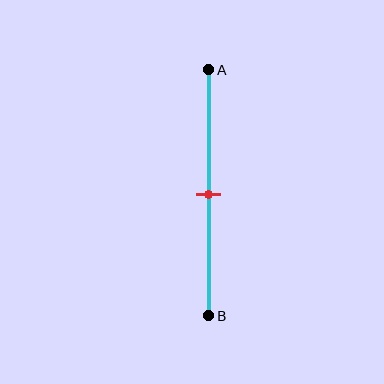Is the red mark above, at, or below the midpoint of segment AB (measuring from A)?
The red mark is approximately at the midpoint of segment AB.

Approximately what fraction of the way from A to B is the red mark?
The red mark is approximately 50% of the way from A to B.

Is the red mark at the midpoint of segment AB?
Yes, the mark is approximately at the midpoint.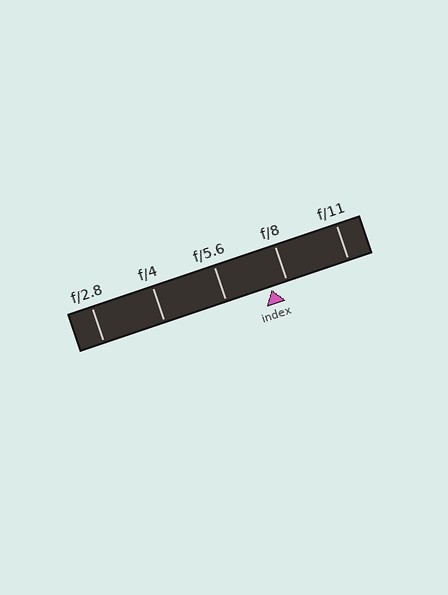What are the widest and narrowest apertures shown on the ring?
The widest aperture shown is f/2.8 and the narrowest is f/11.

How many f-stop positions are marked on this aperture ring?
There are 5 f-stop positions marked.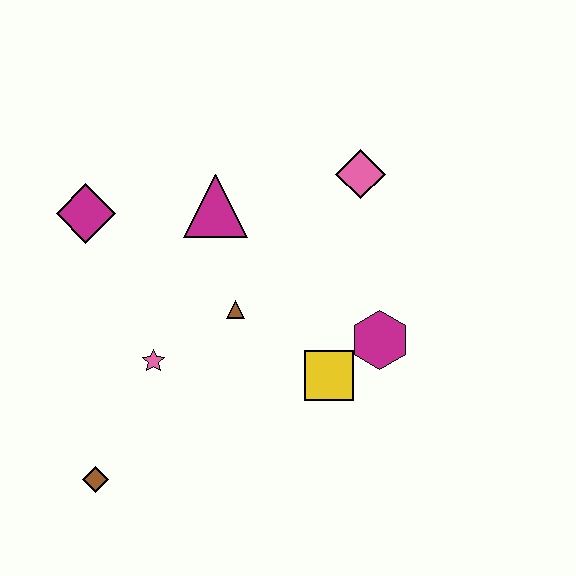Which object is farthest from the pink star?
The pink diamond is farthest from the pink star.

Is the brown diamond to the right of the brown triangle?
No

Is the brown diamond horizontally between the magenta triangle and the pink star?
No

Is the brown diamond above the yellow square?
No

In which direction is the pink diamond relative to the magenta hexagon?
The pink diamond is above the magenta hexagon.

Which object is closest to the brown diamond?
The pink star is closest to the brown diamond.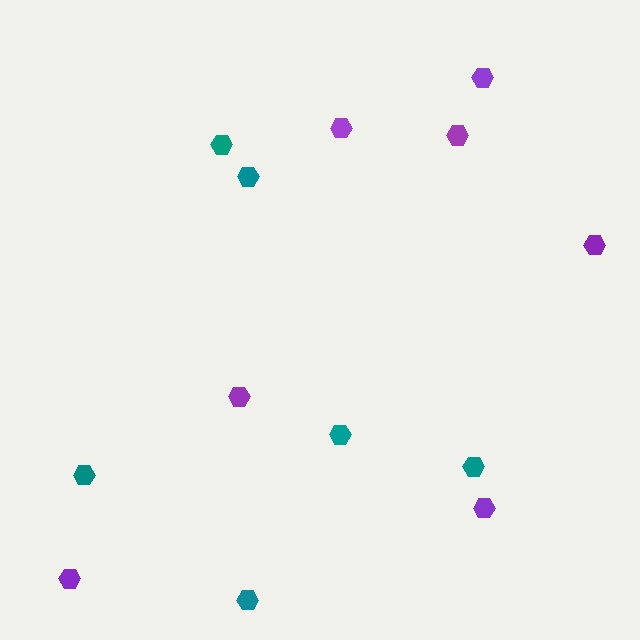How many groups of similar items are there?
There are 2 groups: one group of purple hexagons (7) and one group of teal hexagons (6).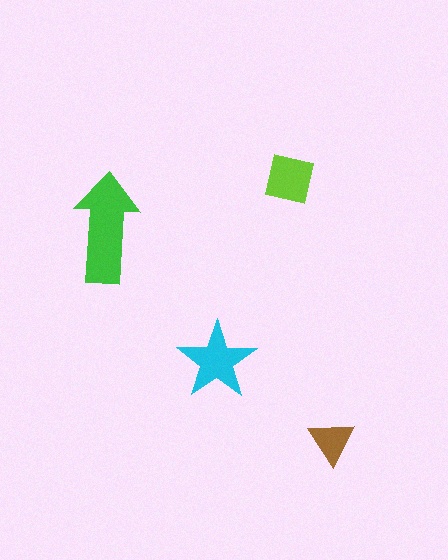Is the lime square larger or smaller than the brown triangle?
Larger.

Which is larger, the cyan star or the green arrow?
The green arrow.